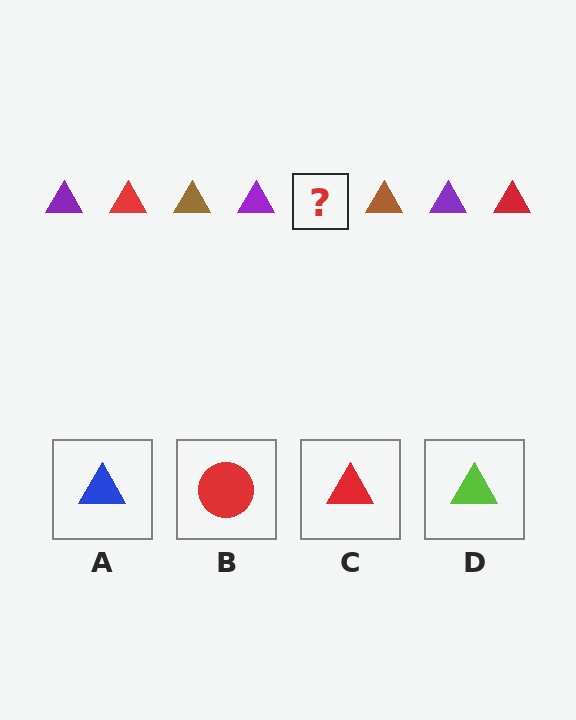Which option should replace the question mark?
Option C.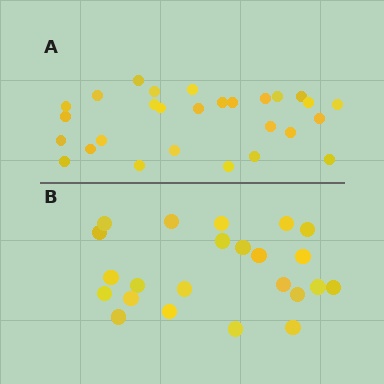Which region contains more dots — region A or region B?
Region A (the top region) has more dots.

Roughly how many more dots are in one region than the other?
Region A has about 5 more dots than region B.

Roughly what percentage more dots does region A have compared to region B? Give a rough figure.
About 20% more.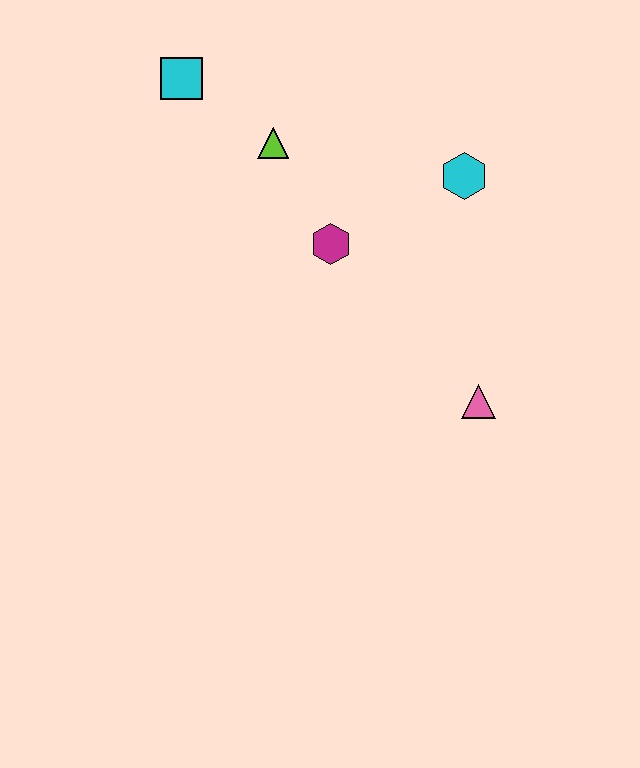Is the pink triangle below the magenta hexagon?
Yes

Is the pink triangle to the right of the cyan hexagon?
Yes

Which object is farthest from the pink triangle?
The cyan square is farthest from the pink triangle.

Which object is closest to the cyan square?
The lime triangle is closest to the cyan square.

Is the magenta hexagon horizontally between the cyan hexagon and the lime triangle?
Yes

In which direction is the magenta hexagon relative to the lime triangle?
The magenta hexagon is below the lime triangle.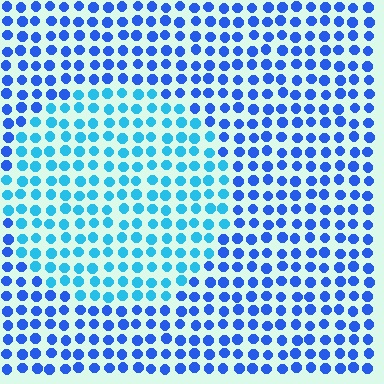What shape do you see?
I see a circle.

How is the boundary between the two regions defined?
The boundary is defined purely by a slight shift in hue (about 31 degrees). Spacing, size, and orientation are identical on both sides.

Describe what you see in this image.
The image is filled with small blue elements in a uniform arrangement. A circle-shaped region is visible where the elements are tinted to a slightly different hue, forming a subtle color boundary.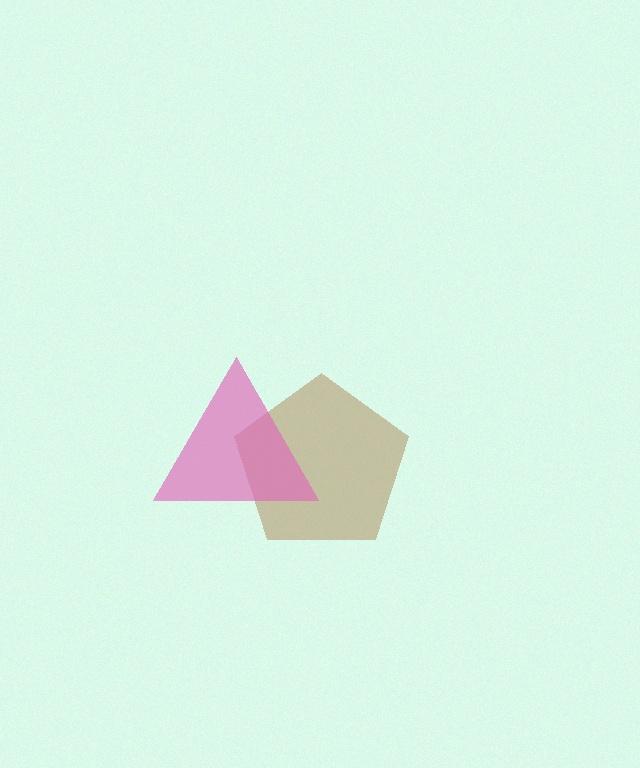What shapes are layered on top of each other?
The layered shapes are: a brown pentagon, a pink triangle.